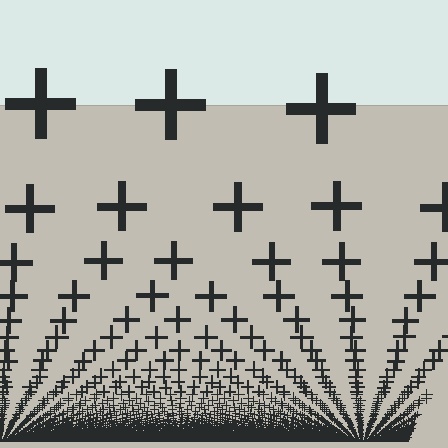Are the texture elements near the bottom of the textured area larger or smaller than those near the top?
Smaller. The gradient is inverted — elements near the bottom are smaller and denser.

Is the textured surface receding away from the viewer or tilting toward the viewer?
The surface appears to tilt toward the viewer. Texture elements get larger and sparser toward the top.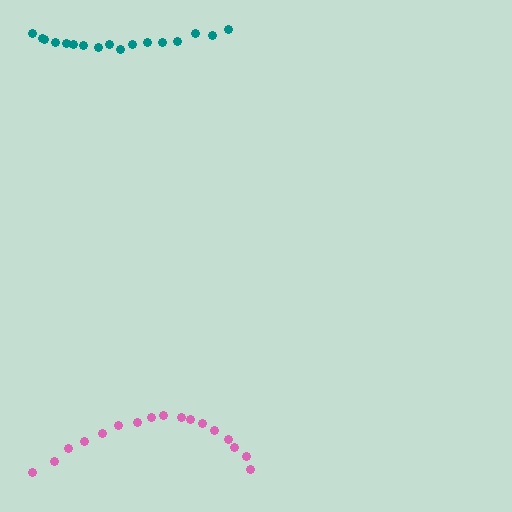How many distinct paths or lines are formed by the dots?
There are 2 distinct paths.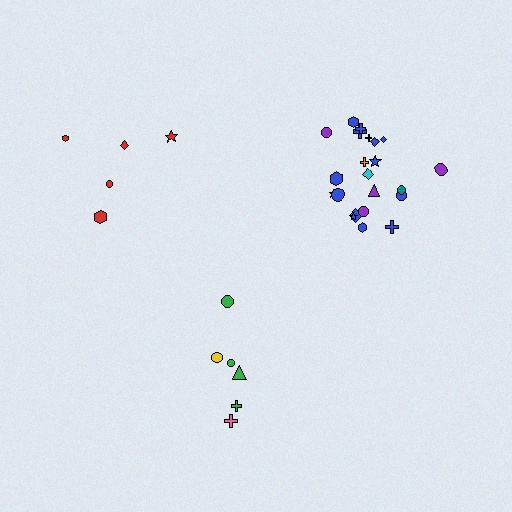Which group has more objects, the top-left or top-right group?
The top-right group.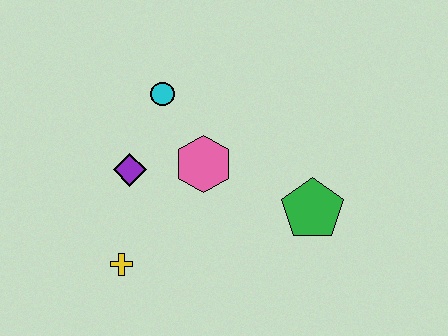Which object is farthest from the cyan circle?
The green pentagon is farthest from the cyan circle.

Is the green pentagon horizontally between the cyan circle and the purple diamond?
No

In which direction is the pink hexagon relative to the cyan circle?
The pink hexagon is below the cyan circle.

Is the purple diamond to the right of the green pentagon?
No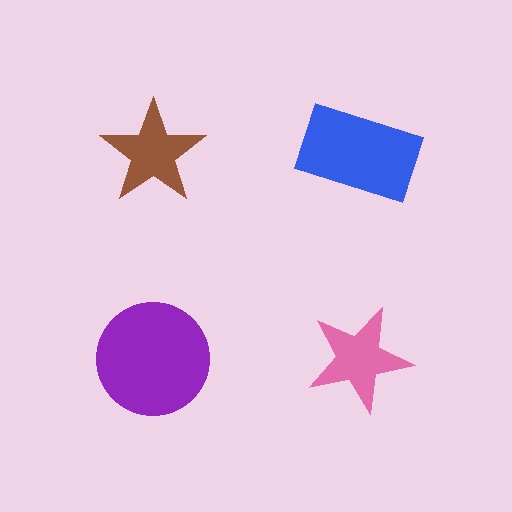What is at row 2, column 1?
A purple circle.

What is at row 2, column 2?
A pink star.